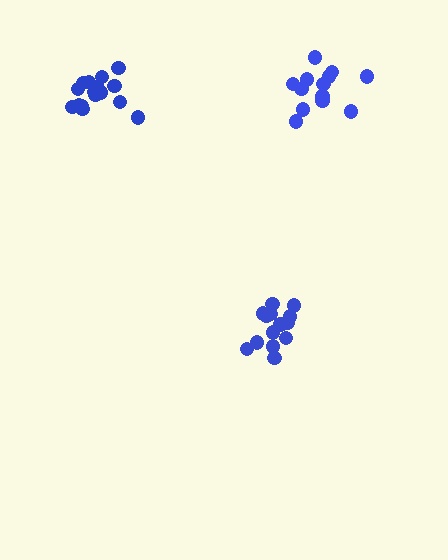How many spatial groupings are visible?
There are 3 spatial groupings.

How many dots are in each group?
Group 1: 16 dots, Group 2: 14 dots, Group 3: 13 dots (43 total).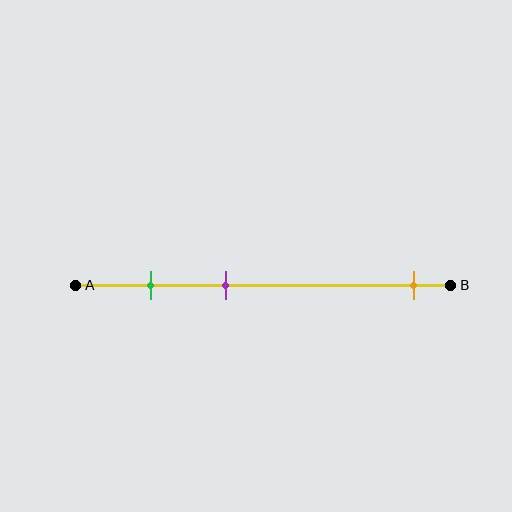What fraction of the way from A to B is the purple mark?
The purple mark is approximately 40% (0.4) of the way from A to B.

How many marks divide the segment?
There are 3 marks dividing the segment.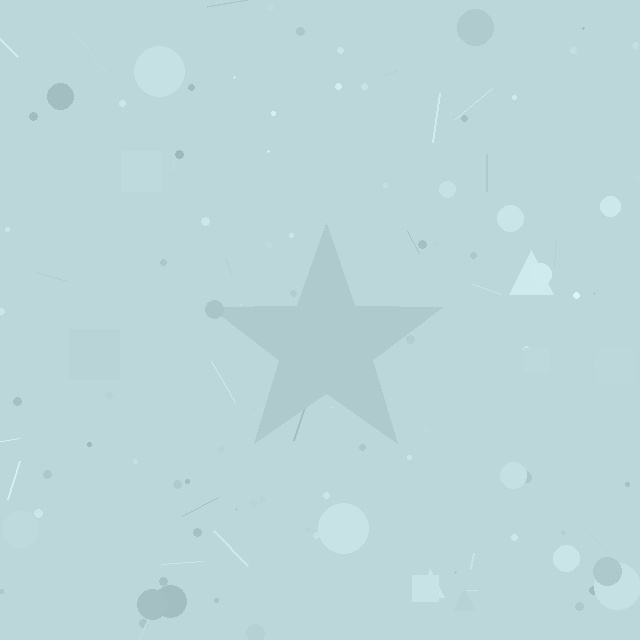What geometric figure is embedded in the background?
A star is embedded in the background.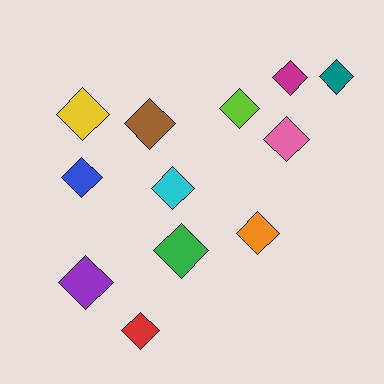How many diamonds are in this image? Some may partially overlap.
There are 12 diamonds.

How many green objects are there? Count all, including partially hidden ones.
There is 1 green object.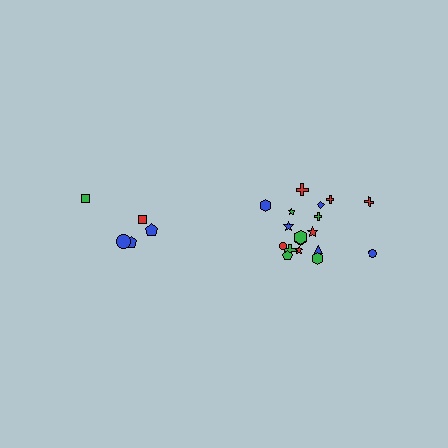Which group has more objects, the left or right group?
The right group.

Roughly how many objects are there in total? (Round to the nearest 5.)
Roughly 25 objects in total.